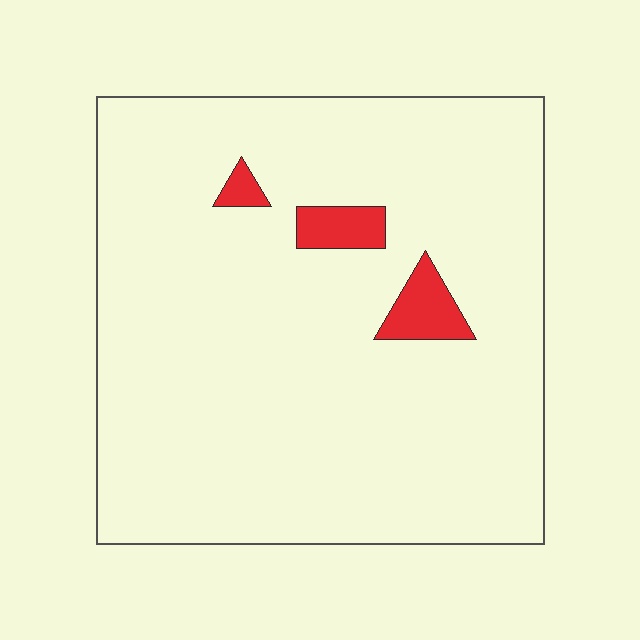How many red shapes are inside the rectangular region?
3.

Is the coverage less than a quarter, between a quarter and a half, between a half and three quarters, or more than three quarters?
Less than a quarter.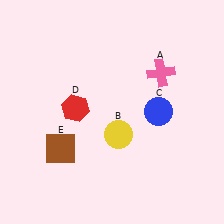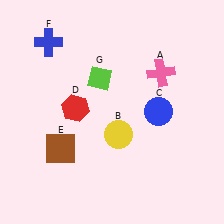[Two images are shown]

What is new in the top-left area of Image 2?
A lime diamond (G) was added in the top-left area of Image 2.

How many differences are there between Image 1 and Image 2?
There are 2 differences between the two images.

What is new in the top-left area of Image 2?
A blue cross (F) was added in the top-left area of Image 2.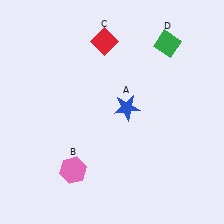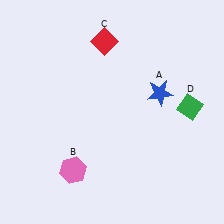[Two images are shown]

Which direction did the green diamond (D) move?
The green diamond (D) moved down.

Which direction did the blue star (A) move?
The blue star (A) moved right.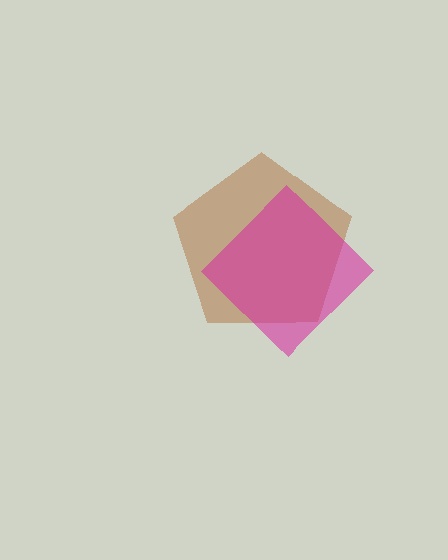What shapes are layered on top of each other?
The layered shapes are: a brown pentagon, a magenta diamond.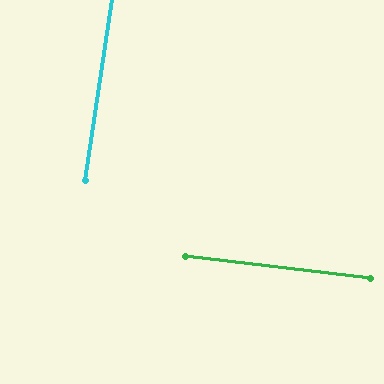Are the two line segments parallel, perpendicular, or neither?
Perpendicular — they meet at approximately 88°.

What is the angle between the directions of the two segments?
Approximately 88 degrees.